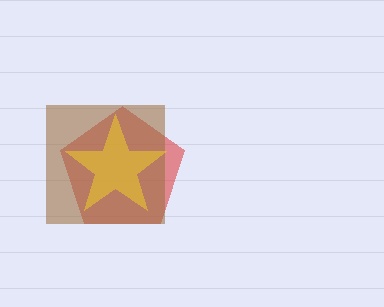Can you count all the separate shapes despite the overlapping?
Yes, there are 3 separate shapes.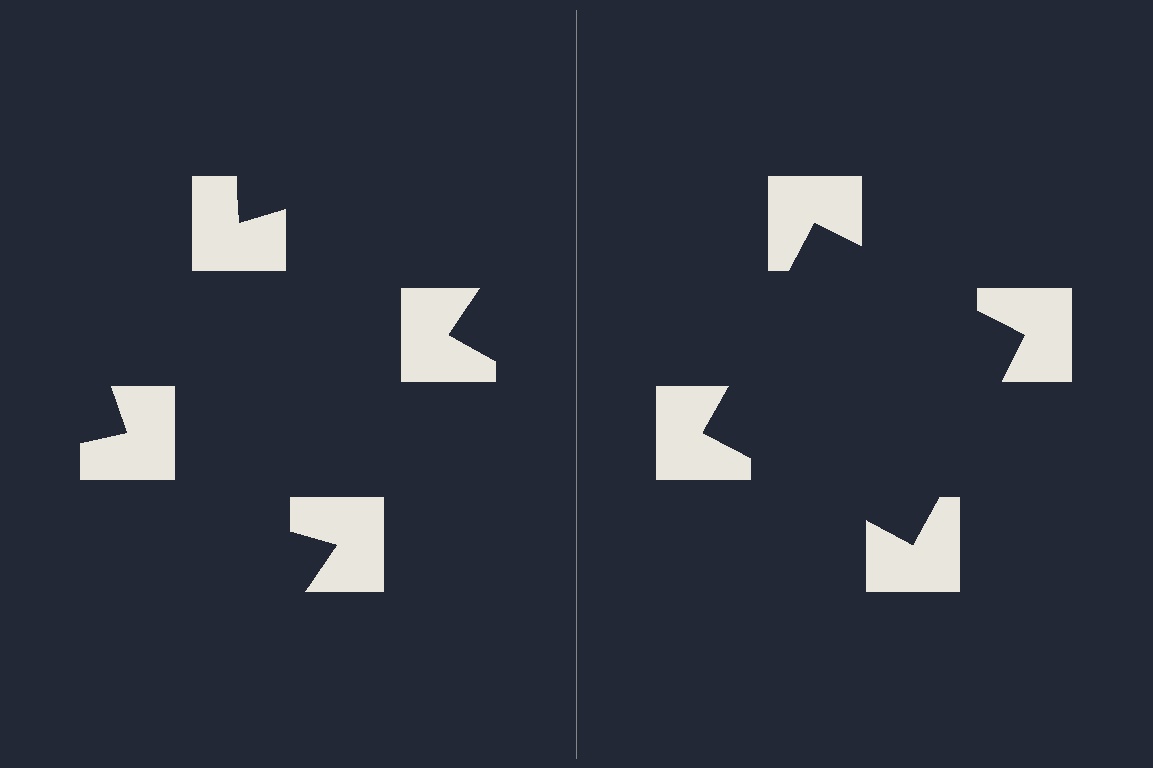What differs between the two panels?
The notched squares are positioned identically on both sides; only the wedge orientations differ. On the right they align to a square; on the left they are misaligned.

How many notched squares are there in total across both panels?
8 — 4 on each side.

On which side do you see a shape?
An illusory square appears on the right side. On the left side the wedge cuts are rotated, so no coherent shape forms.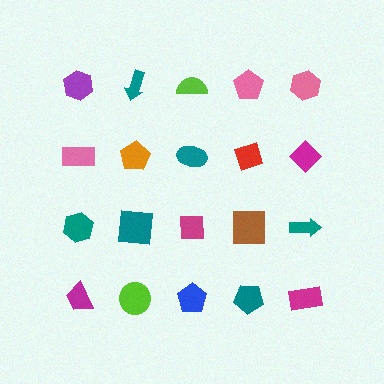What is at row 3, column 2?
A teal square.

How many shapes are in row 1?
5 shapes.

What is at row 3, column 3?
A magenta square.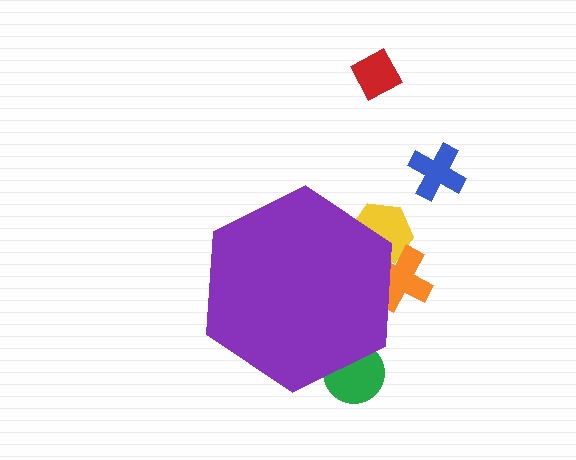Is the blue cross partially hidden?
No, the blue cross is fully visible.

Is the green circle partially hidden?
Yes, the green circle is partially hidden behind the purple hexagon.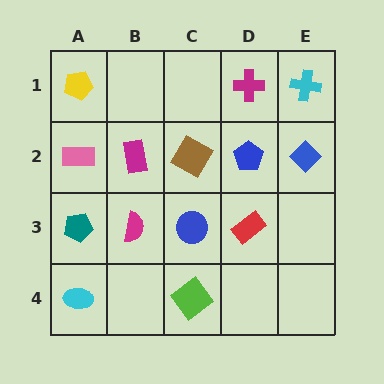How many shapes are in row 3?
4 shapes.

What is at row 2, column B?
A magenta rectangle.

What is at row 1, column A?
A yellow pentagon.